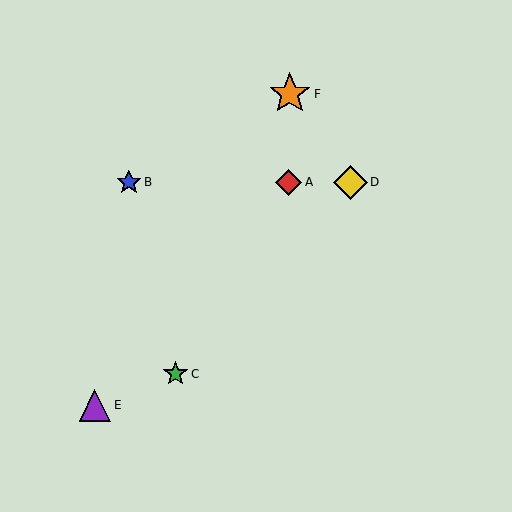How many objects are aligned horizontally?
3 objects (A, B, D) are aligned horizontally.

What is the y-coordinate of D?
Object D is at y≈182.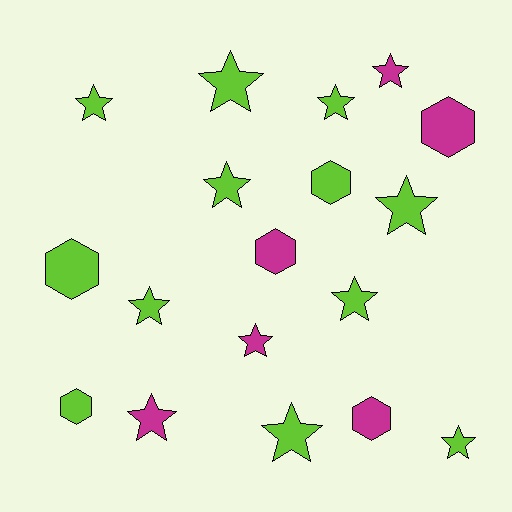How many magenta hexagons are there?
There are 3 magenta hexagons.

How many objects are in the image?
There are 18 objects.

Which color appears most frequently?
Lime, with 12 objects.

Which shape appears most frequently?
Star, with 12 objects.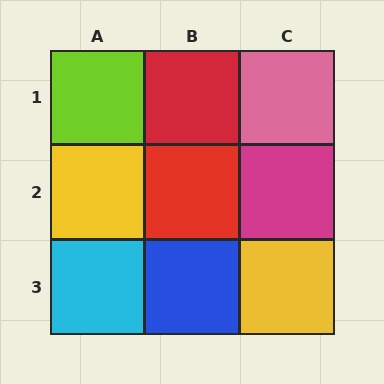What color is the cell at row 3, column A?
Cyan.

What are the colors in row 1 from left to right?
Lime, red, pink.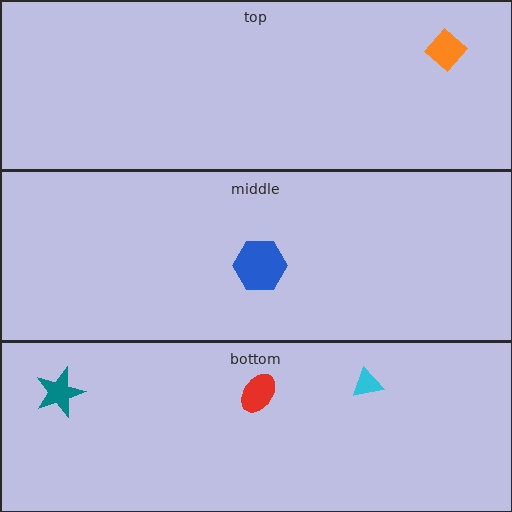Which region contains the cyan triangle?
The bottom region.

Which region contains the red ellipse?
The bottom region.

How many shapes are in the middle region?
1.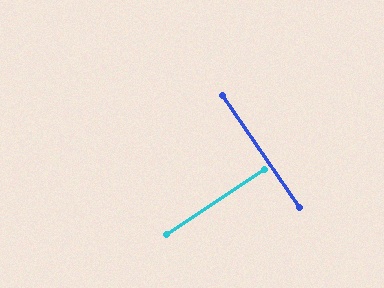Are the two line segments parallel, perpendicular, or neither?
Perpendicular — they meet at approximately 90°.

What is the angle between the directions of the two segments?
Approximately 90 degrees.